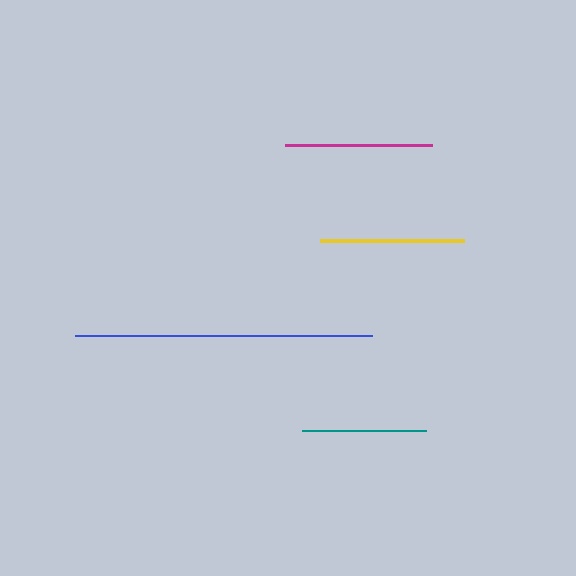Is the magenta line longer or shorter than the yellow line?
The magenta line is longer than the yellow line.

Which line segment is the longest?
The blue line is the longest at approximately 297 pixels.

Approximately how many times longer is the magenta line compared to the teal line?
The magenta line is approximately 1.2 times the length of the teal line.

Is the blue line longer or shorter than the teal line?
The blue line is longer than the teal line.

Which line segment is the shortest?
The teal line is the shortest at approximately 124 pixels.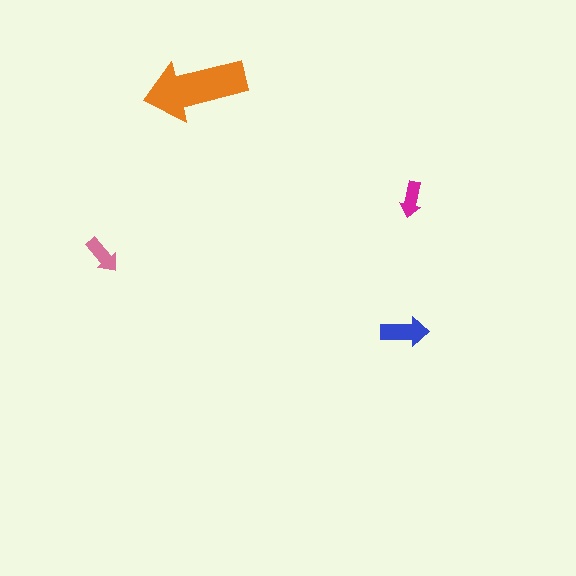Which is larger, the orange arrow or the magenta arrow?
The orange one.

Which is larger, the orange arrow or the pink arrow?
The orange one.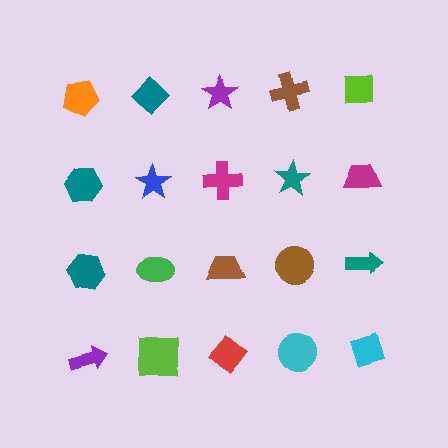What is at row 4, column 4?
A cyan circle.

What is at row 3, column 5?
A teal arrow.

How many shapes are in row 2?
5 shapes.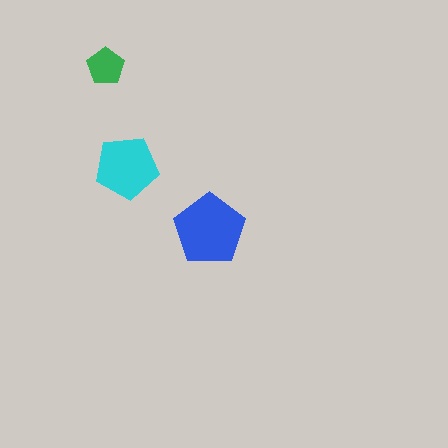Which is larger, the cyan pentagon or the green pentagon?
The cyan one.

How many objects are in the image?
There are 3 objects in the image.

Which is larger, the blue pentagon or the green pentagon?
The blue one.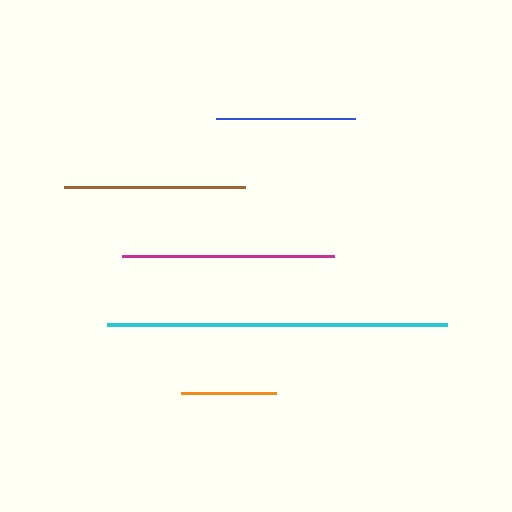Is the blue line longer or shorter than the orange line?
The blue line is longer than the orange line.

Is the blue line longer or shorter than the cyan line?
The cyan line is longer than the blue line.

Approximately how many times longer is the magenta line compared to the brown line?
The magenta line is approximately 1.2 times the length of the brown line.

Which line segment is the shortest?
The orange line is the shortest at approximately 95 pixels.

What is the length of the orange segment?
The orange segment is approximately 95 pixels long.